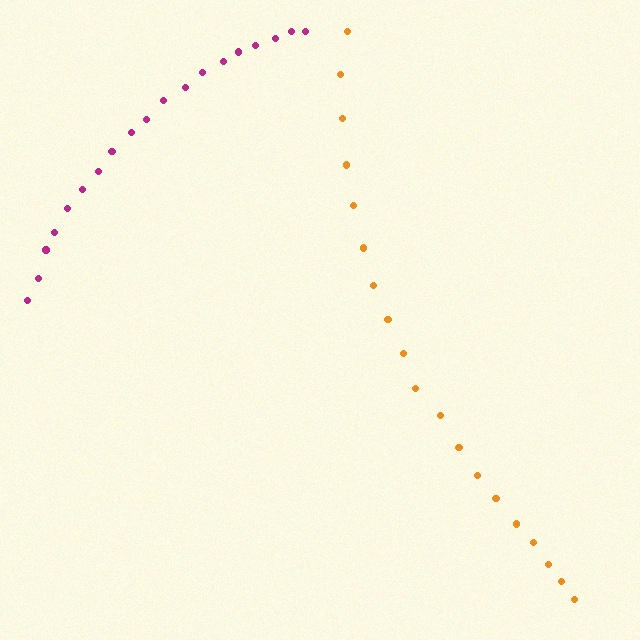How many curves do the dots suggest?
There are 2 distinct paths.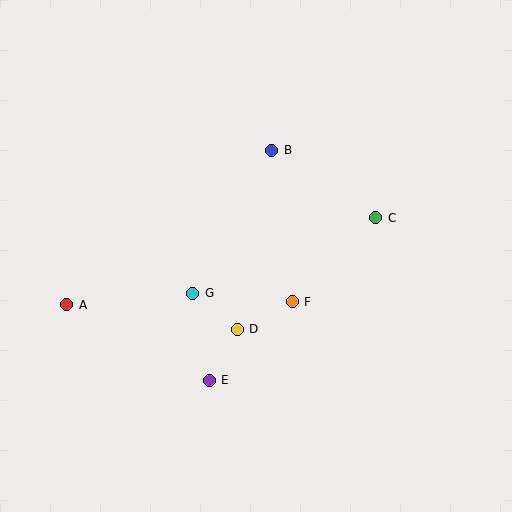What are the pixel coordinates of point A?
Point A is at (67, 305).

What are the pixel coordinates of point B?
Point B is at (272, 150).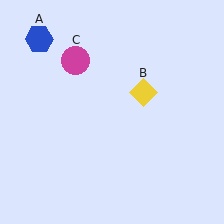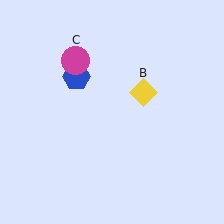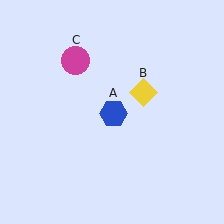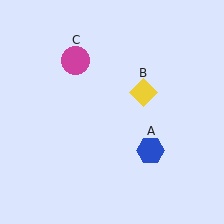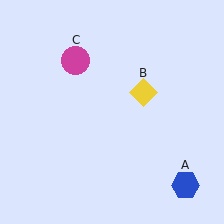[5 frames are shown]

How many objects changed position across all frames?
1 object changed position: blue hexagon (object A).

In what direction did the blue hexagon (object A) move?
The blue hexagon (object A) moved down and to the right.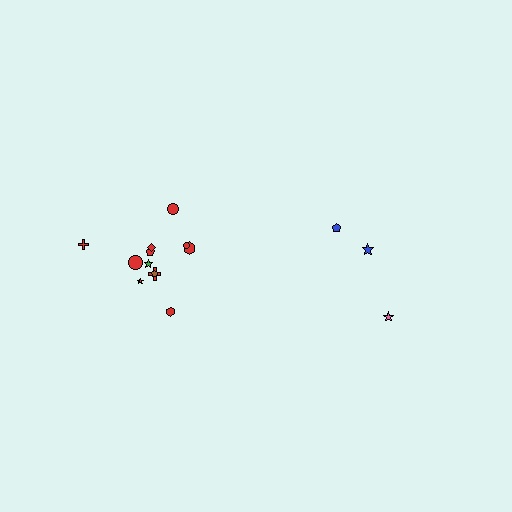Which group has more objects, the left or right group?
The left group.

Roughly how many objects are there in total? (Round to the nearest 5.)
Roughly 15 objects in total.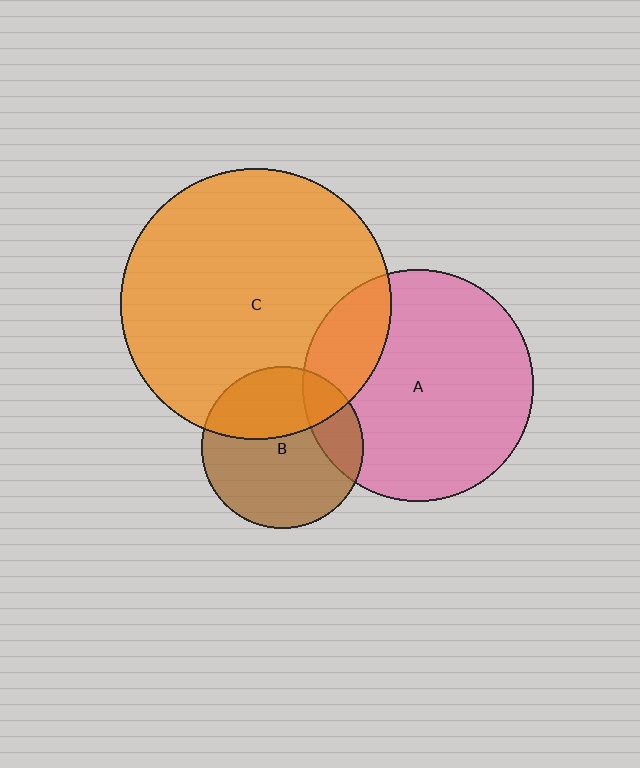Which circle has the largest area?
Circle C (orange).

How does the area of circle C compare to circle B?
Approximately 2.8 times.